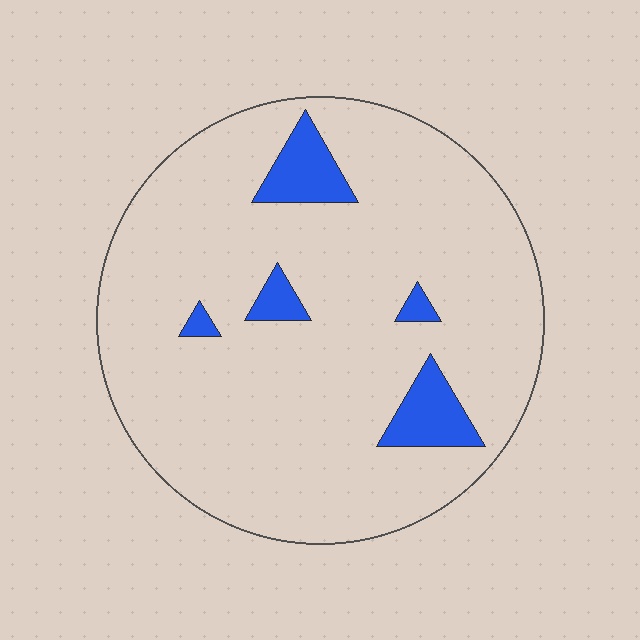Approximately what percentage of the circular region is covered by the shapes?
Approximately 10%.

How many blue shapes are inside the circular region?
5.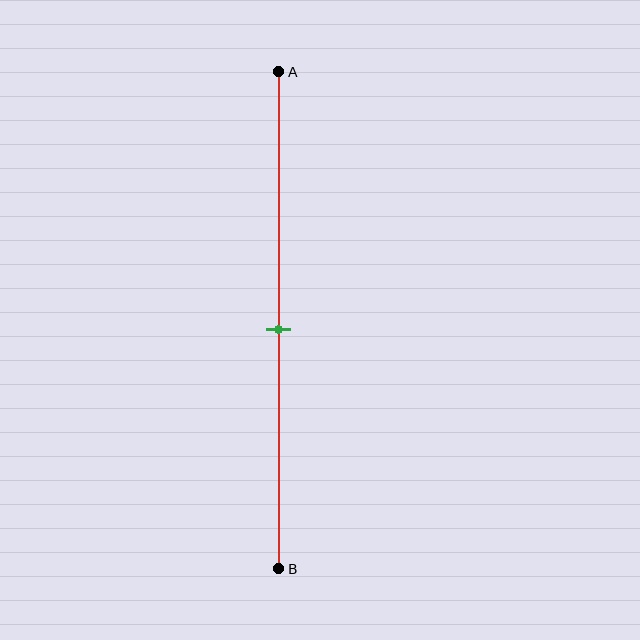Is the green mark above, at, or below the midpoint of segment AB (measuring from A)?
The green mark is approximately at the midpoint of segment AB.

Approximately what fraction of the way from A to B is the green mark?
The green mark is approximately 50% of the way from A to B.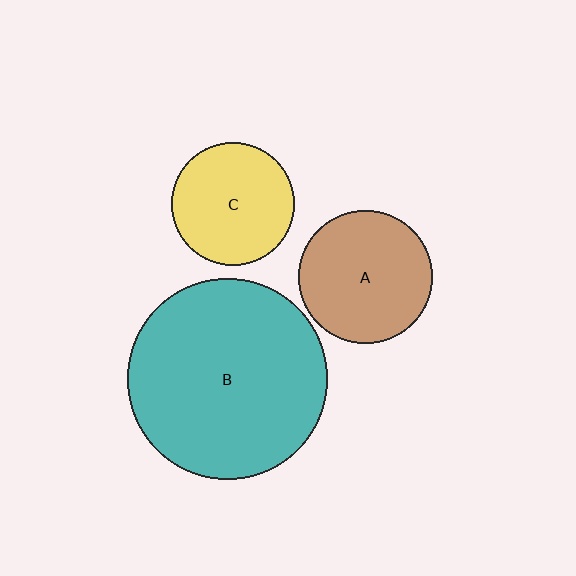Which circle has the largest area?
Circle B (teal).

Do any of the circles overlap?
No, none of the circles overlap.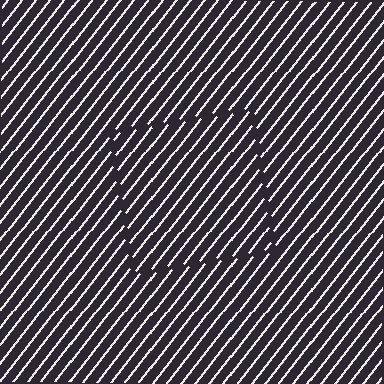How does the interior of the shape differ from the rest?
The interior of the shape contains the same grating, shifted by half a period — the contour is defined by the phase discontinuity where line-ends from the inner and outer gratings abut.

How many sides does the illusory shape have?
4 sides — the line-ends trace a square.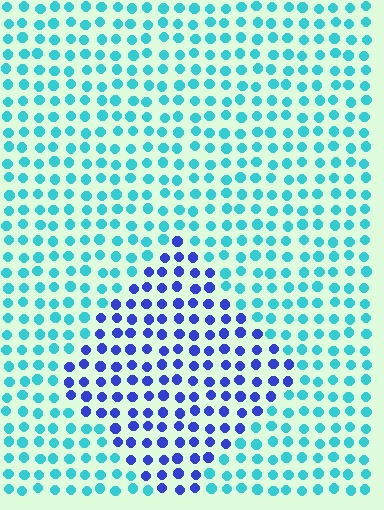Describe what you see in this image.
The image is filled with small cyan elements in a uniform arrangement. A diamond-shaped region is visible where the elements are tinted to a slightly different hue, forming a subtle color boundary.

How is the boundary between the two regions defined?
The boundary is defined purely by a slight shift in hue (about 53 degrees). Spacing, size, and orientation are identical on both sides.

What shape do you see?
I see a diamond.